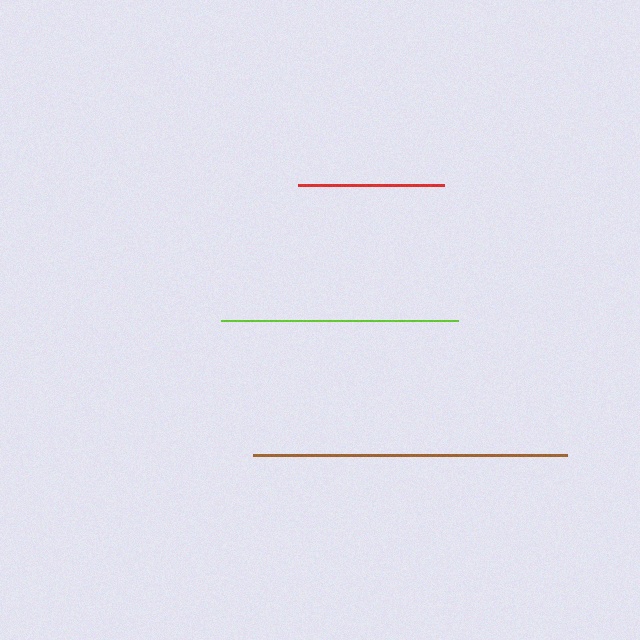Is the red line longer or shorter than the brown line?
The brown line is longer than the red line.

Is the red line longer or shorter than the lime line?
The lime line is longer than the red line.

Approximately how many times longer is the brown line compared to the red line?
The brown line is approximately 2.2 times the length of the red line.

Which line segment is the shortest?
The red line is the shortest at approximately 146 pixels.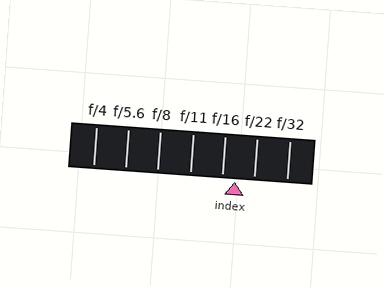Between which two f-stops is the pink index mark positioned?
The index mark is between f/16 and f/22.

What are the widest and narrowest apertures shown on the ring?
The widest aperture shown is f/4 and the narrowest is f/32.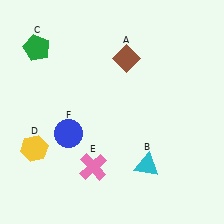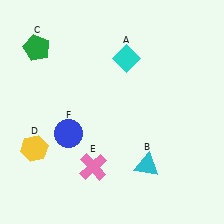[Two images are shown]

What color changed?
The diamond (A) changed from brown in Image 1 to cyan in Image 2.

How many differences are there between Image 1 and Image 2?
There is 1 difference between the two images.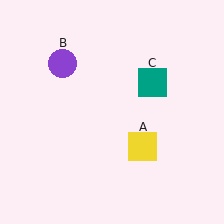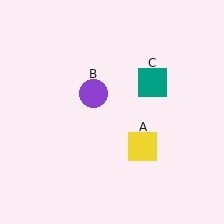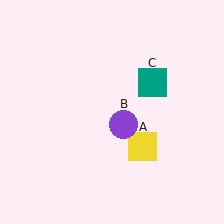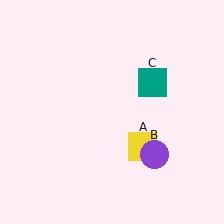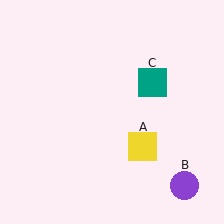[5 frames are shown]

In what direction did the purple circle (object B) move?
The purple circle (object B) moved down and to the right.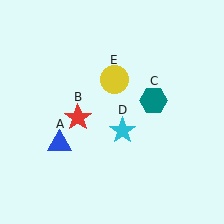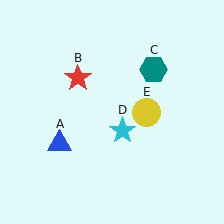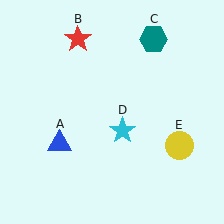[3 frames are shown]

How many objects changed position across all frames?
3 objects changed position: red star (object B), teal hexagon (object C), yellow circle (object E).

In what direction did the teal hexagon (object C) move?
The teal hexagon (object C) moved up.